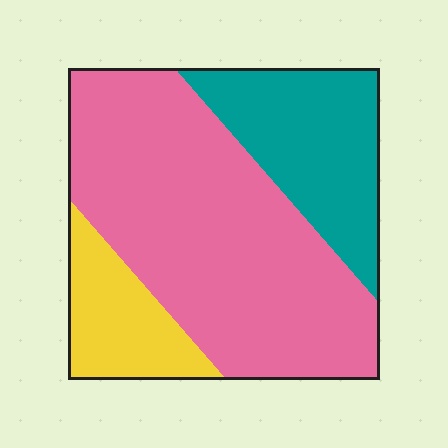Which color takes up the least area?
Yellow, at roughly 15%.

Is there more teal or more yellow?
Teal.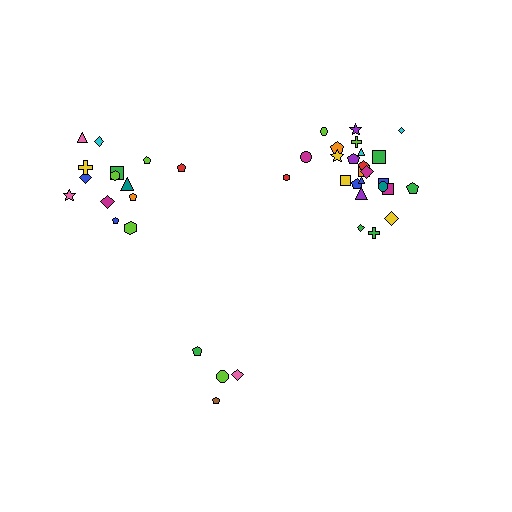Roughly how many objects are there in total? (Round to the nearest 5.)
Roughly 45 objects in total.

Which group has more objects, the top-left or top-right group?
The top-right group.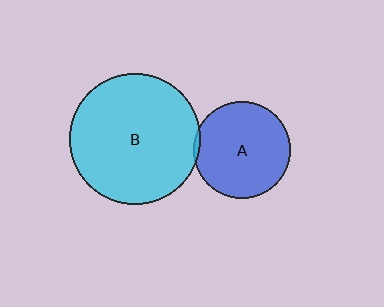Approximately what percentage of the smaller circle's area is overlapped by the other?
Approximately 5%.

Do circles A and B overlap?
Yes.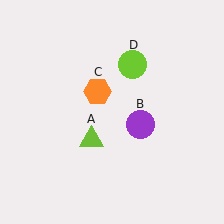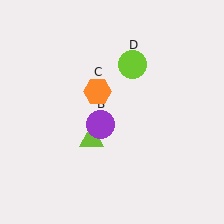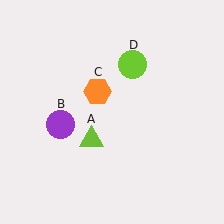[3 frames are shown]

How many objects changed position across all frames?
1 object changed position: purple circle (object B).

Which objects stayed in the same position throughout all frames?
Lime triangle (object A) and orange hexagon (object C) and lime circle (object D) remained stationary.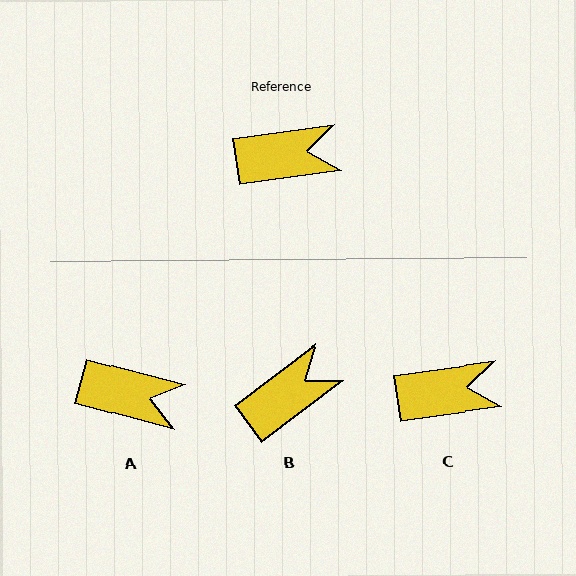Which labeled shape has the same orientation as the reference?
C.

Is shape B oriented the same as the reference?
No, it is off by about 29 degrees.